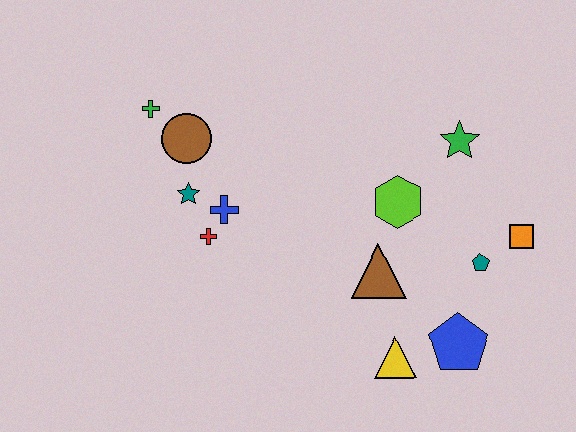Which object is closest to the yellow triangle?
The blue pentagon is closest to the yellow triangle.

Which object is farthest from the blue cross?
The orange square is farthest from the blue cross.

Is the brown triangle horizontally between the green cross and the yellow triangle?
Yes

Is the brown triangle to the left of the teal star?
No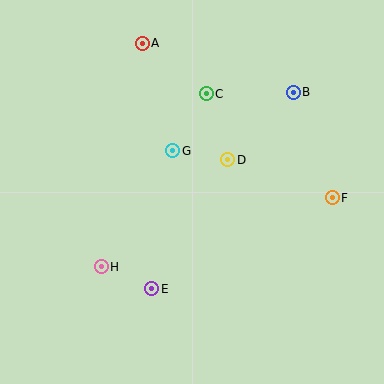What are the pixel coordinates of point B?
Point B is at (293, 92).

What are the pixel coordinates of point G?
Point G is at (173, 151).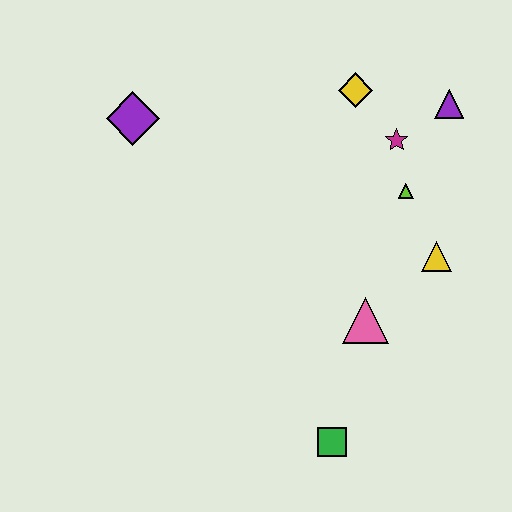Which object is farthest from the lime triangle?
The purple diamond is farthest from the lime triangle.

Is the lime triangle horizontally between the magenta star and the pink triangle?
No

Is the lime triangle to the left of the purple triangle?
Yes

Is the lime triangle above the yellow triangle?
Yes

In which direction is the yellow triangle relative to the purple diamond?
The yellow triangle is to the right of the purple diamond.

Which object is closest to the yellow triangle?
The lime triangle is closest to the yellow triangle.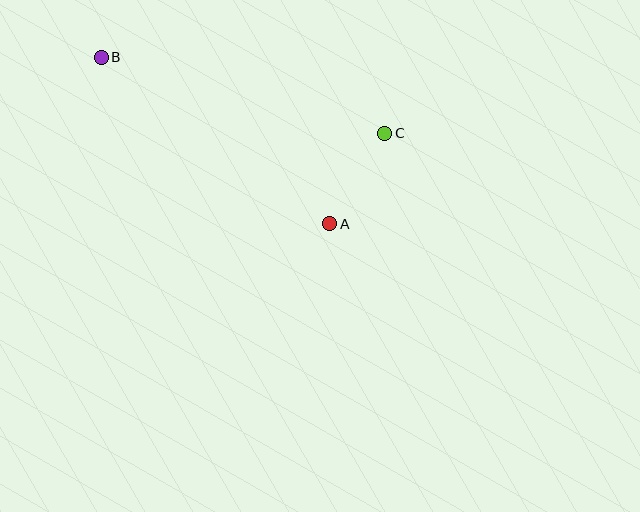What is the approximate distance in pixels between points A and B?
The distance between A and B is approximately 283 pixels.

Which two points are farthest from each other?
Points B and C are farthest from each other.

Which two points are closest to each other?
Points A and C are closest to each other.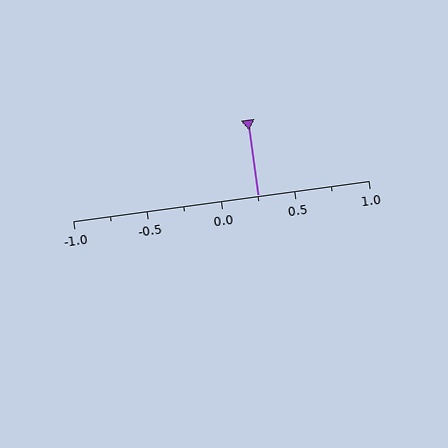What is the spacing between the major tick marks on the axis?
The major ticks are spaced 0.5 apart.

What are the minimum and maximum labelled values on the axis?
The axis runs from -1.0 to 1.0.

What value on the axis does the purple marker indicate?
The marker indicates approximately 0.25.